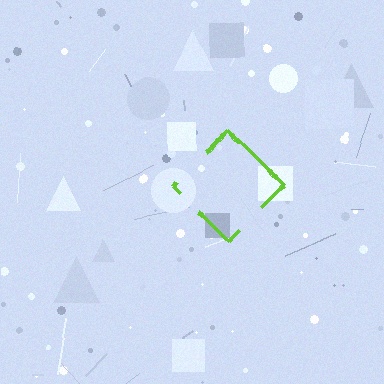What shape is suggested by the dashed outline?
The dashed outline suggests a diamond.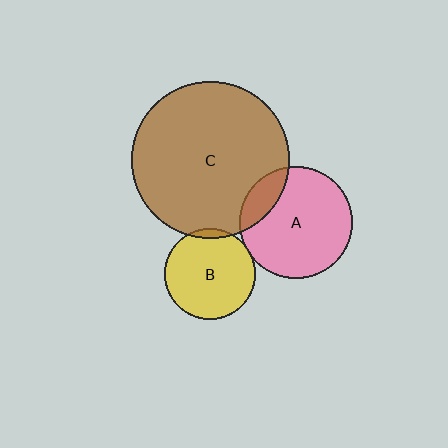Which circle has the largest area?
Circle C (brown).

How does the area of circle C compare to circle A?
Approximately 2.0 times.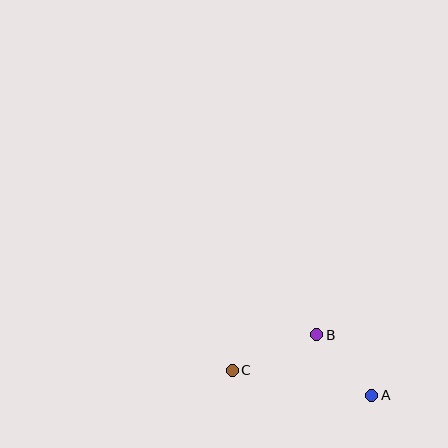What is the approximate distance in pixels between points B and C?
The distance between B and C is approximately 92 pixels.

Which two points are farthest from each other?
Points A and C are farthest from each other.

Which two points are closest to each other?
Points A and B are closest to each other.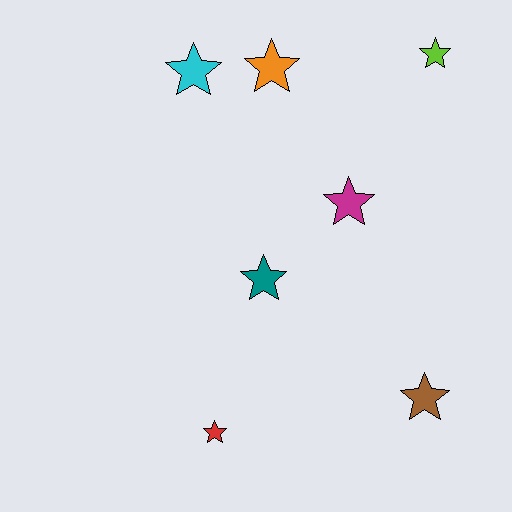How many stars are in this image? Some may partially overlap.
There are 7 stars.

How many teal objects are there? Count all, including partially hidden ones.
There is 1 teal object.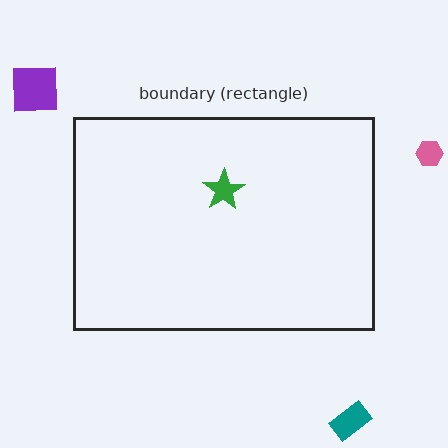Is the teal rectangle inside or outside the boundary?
Outside.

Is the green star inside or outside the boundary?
Inside.